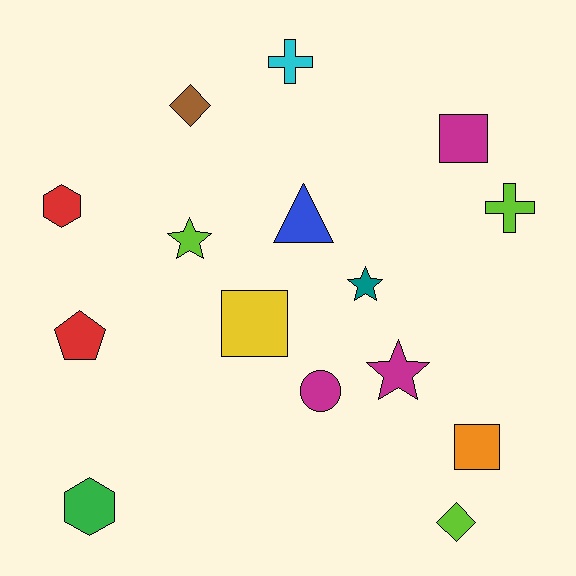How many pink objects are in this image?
There are no pink objects.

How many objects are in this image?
There are 15 objects.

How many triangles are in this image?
There is 1 triangle.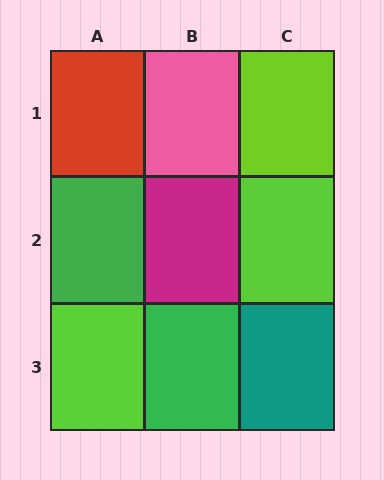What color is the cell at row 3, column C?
Teal.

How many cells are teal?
1 cell is teal.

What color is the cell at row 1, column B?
Pink.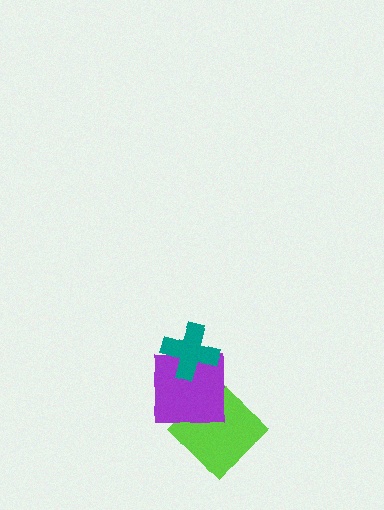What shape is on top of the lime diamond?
The purple square is on top of the lime diamond.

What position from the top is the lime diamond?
The lime diamond is 3rd from the top.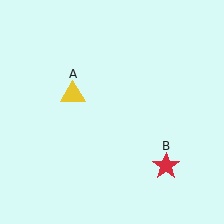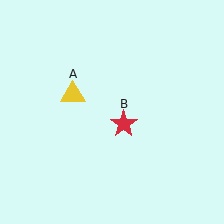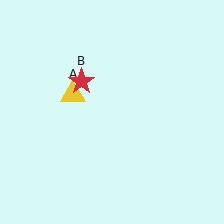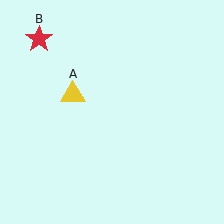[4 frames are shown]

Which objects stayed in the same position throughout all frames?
Yellow triangle (object A) remained stationary.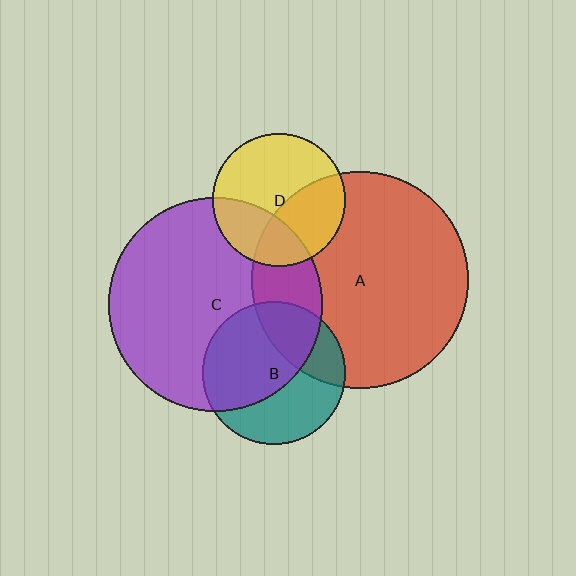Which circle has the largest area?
Circle A (red).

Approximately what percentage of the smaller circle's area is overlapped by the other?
Approximately 30%.